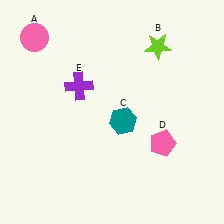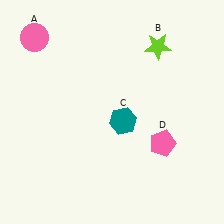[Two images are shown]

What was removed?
The purple cross (E) was removed in Image 2.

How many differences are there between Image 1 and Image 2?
There is 1 difference between the two images.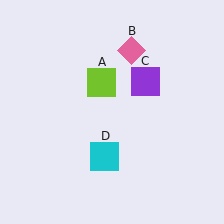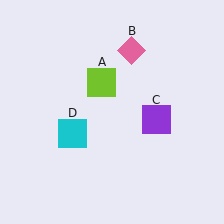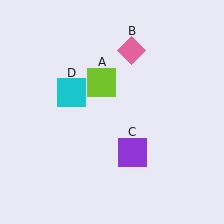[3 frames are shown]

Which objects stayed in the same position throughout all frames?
Lime square (object A) and pink diamond (object B) remained stationary.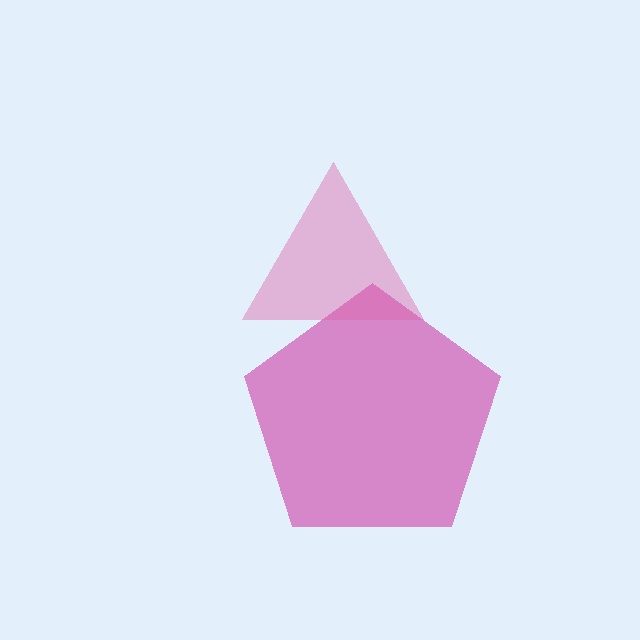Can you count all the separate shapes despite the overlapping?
Yes, there are 2 separate shapes.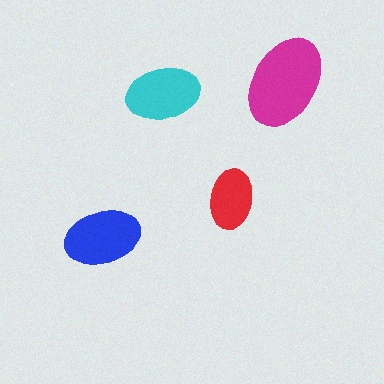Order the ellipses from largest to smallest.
the magenta one, the blue one, the cyan one, the red one.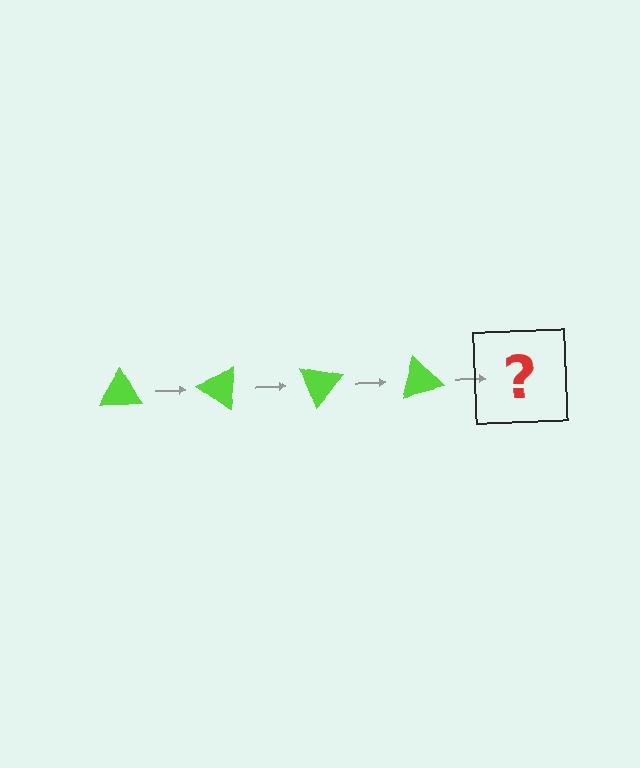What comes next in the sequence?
The next element should be a lime triangle rotated 140 degrees.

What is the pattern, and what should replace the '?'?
The pattern is that the triangle rotates 35 degrees each step. The '?' should be a lime triangle rotated 140 degrees.